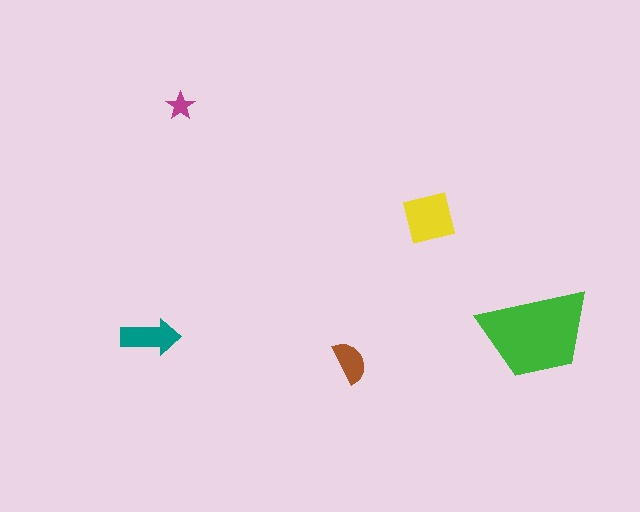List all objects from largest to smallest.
The green trapezoid, the yellow square, the teal arrow, the brown semicircle, the magenta star.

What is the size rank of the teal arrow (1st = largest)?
3rd.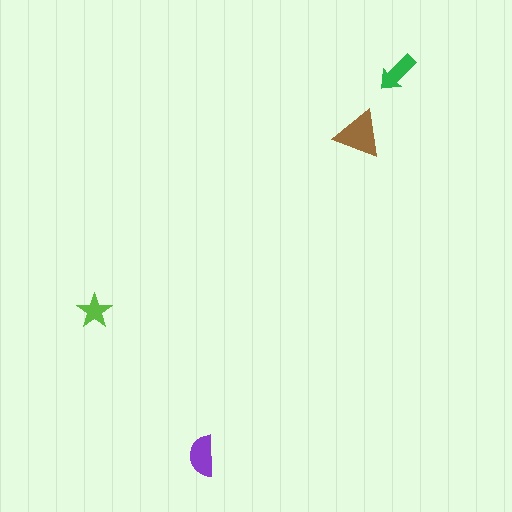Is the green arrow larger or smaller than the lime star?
Larger.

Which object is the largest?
The brown triangle.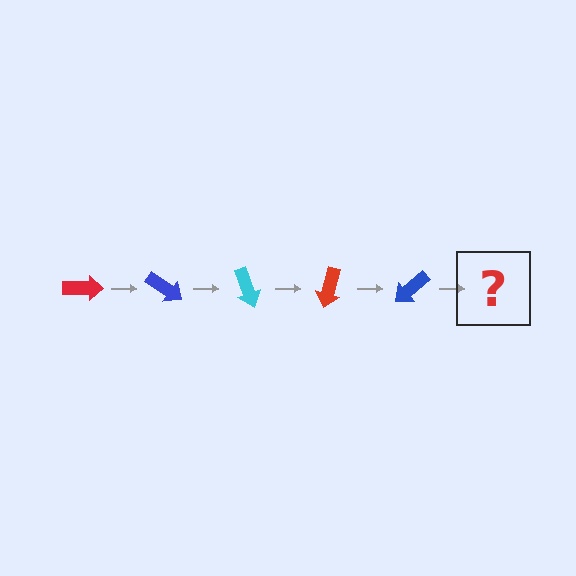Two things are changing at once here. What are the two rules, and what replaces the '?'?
The two rules are that it rotates 35 degrees each step and the color cycles through red, blue, and cyan. The '?' should be a cyan arrow, rotated 175 degrees from the start.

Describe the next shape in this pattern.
It should be a cyan arrow, rotated 175 degrees from the start.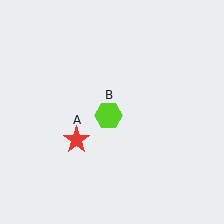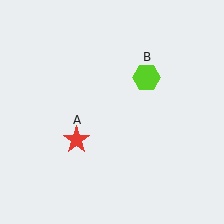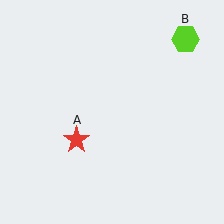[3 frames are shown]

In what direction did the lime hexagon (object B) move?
The lime hexagon (object B) moved up and to the right.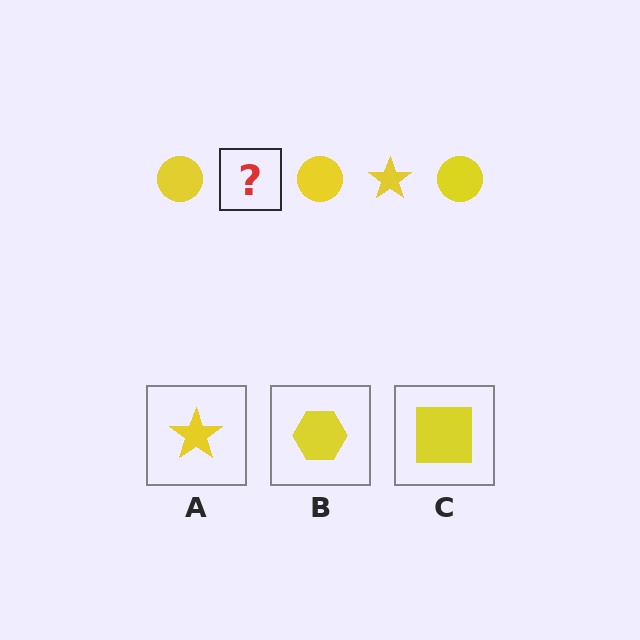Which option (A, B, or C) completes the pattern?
A.